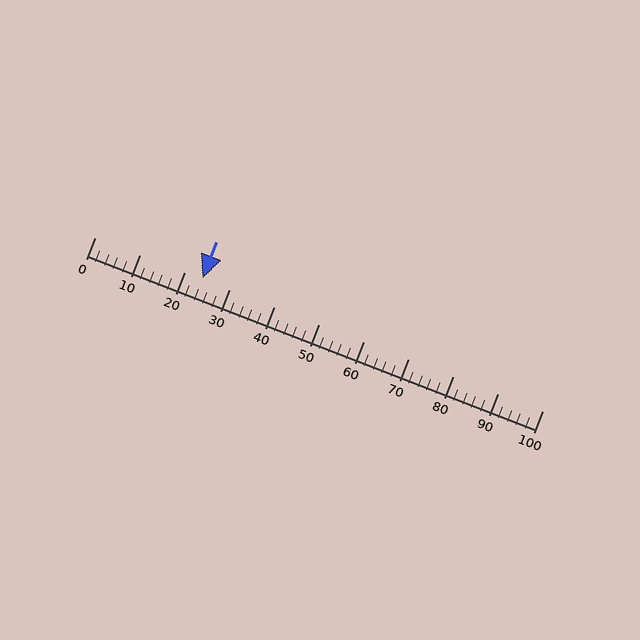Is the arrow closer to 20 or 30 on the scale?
The arrow is closer to 20.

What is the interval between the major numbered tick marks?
The major tick marks are spaced 10 units apart.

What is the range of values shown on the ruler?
The ruler shows values from 0 to 100.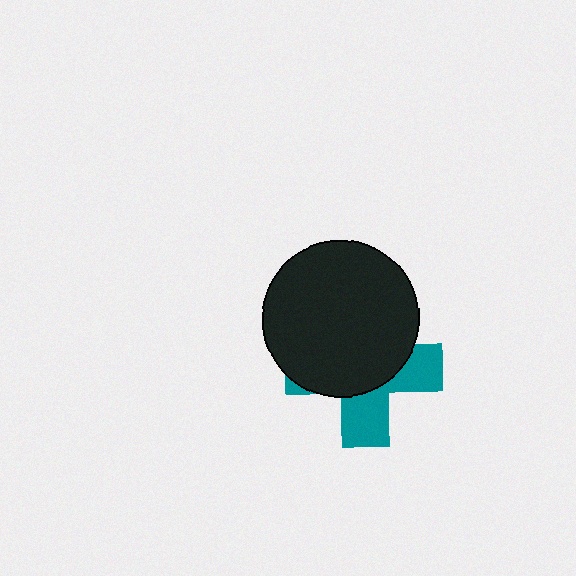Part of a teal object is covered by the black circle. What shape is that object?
It is a cross.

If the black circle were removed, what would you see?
You would see the complete teal cross.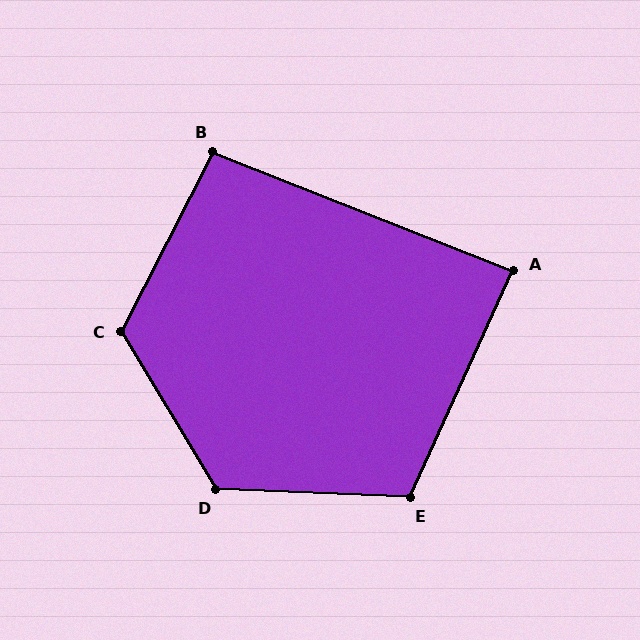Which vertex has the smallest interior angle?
A, at approximately 87 degrees.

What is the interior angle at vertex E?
Approximately 112 degrees (obtuse).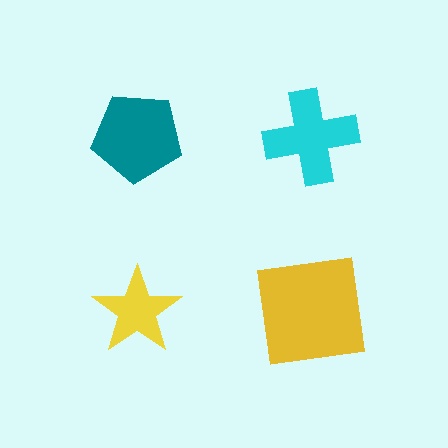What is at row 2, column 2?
A yellow square.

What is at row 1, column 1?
A teal pentagon.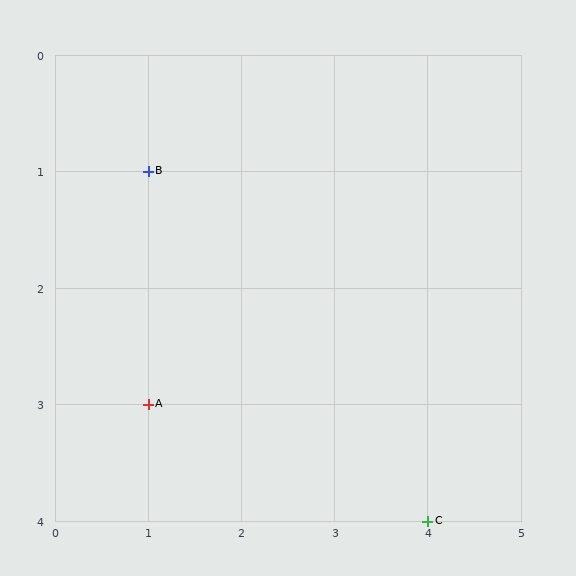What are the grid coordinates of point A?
Point A is at grid coordinates (1, 3).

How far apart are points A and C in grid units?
Points A and C are 3 columns and 1 row apart (about 3.2 grid units diagonally).